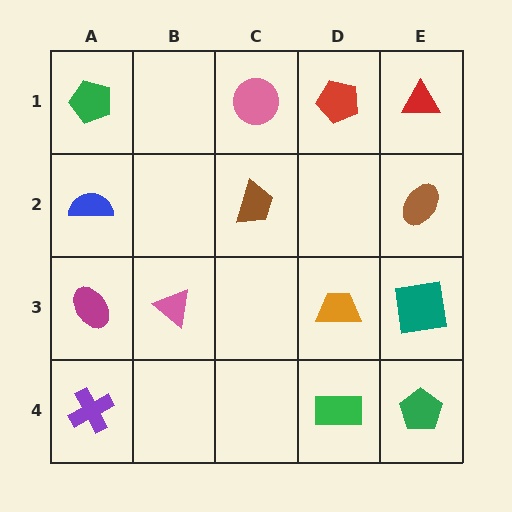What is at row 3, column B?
A pink triangle.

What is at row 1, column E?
A red triangle.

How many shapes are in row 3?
4 shapes.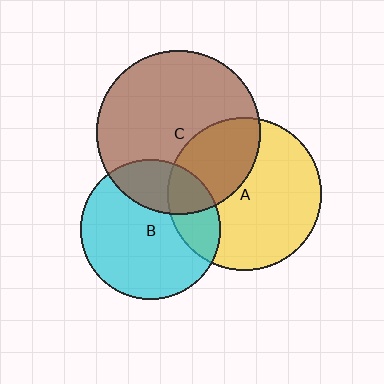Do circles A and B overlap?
Yes.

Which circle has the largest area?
Circle C (brown).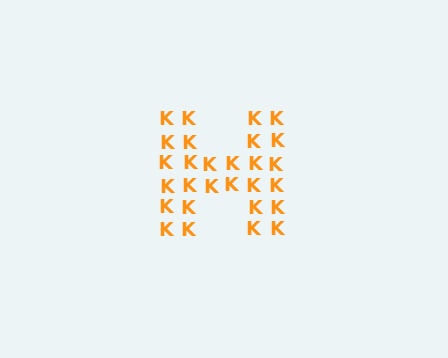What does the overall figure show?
The overall figure shows the letter H.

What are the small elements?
The small elements are letter K's.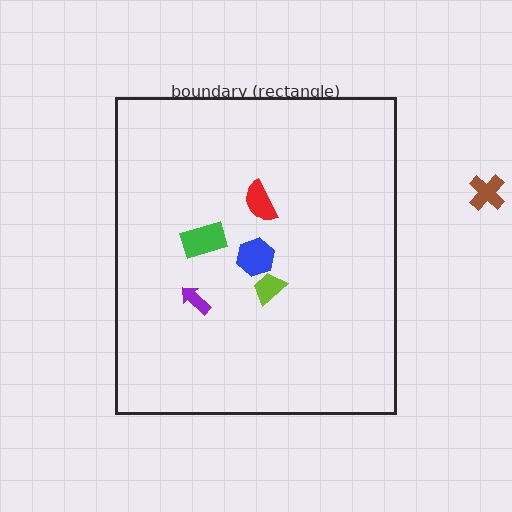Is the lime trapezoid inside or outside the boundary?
Inside.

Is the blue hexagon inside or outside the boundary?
Inside.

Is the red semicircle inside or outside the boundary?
Inside.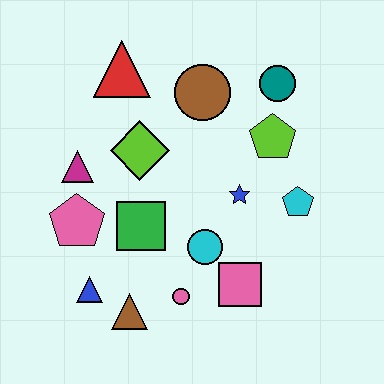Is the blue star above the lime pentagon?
No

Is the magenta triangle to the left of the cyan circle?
Yes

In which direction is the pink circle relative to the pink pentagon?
The pink circle is to the right of the pink pentagon.